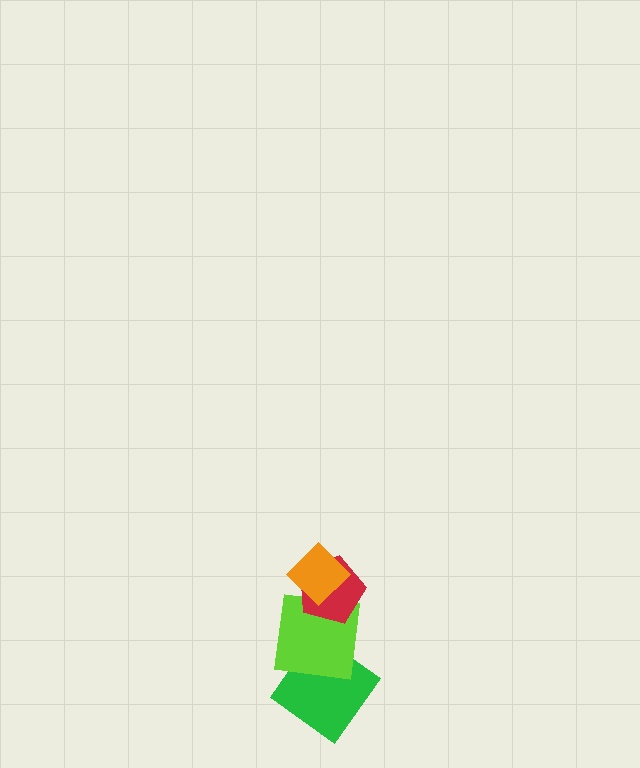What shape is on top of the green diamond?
The lime square is on top of the green diamond.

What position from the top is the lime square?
The lime square is 3rd from the top.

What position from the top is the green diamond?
The green diamond is 4th from the top.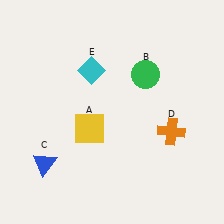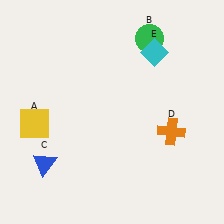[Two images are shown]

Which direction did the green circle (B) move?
The green circle (B) moved up.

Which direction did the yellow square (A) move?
The yellow square (A) moved left.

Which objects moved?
The objects that moved are: the yellow square (A), the green circle (B), the cyan diamond (E).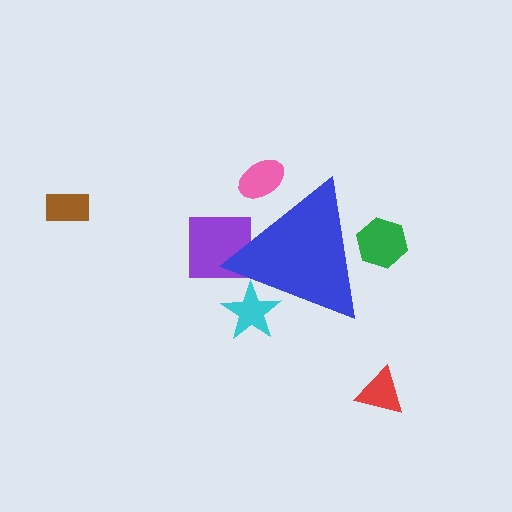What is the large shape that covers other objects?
A blue triangle.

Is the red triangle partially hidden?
No, the red triangle is fully visible.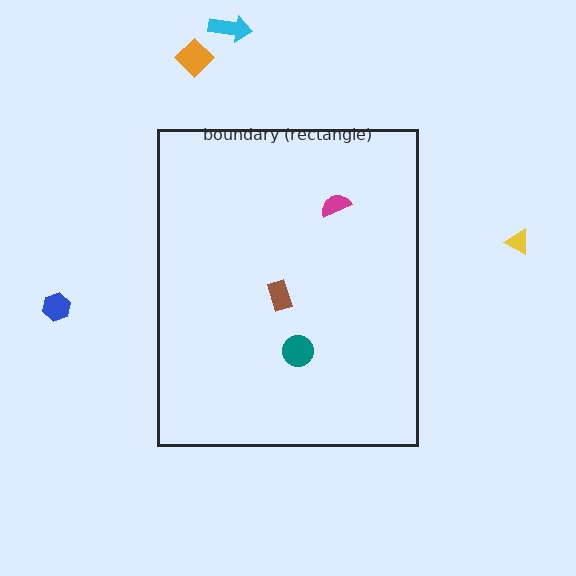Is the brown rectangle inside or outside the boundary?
Inside.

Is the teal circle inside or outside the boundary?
Inside.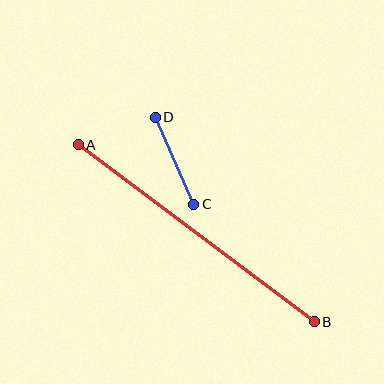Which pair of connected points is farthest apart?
Points A and B are farthest apart.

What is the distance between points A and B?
The distance is approximately 295 pixels.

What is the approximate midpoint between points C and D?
The midpoint is at approximately (174, 161) pixels.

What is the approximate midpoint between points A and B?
The midpoint is at approximately (196, 233) pixels.